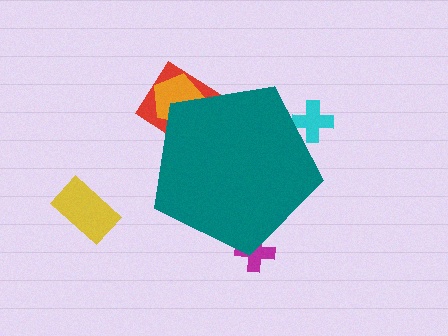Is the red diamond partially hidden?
Yes, the red diamond is partially hidden behind the teal pentagon.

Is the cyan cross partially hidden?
Yes, the cyan cross is partially hidden behind the teal pentagon.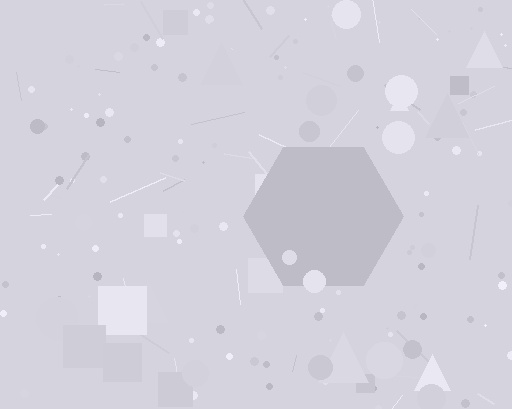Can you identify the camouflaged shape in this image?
The camouflaged shape is a hexagon.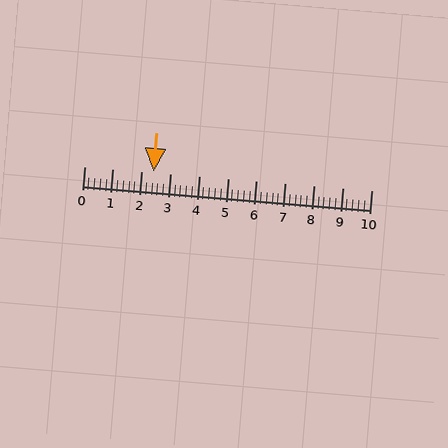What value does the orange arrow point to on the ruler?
The orange arrow points to approximately 2.4.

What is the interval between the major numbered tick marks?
The major tick marks are spaced 1 units apart.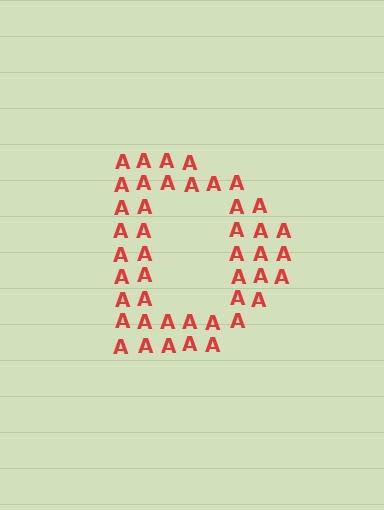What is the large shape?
The large shape is the letter D.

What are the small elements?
The small elements are letter A's.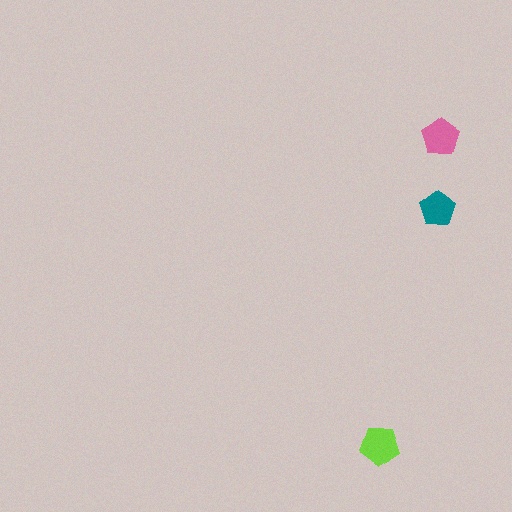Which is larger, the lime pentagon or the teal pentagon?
The lime one.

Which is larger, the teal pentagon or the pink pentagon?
The pink one.